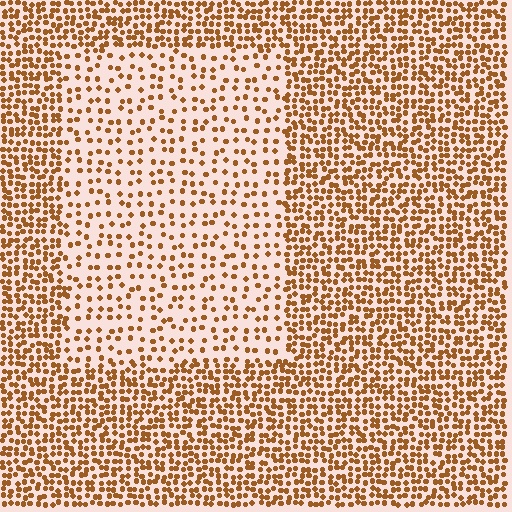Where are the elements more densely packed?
The elements are more densely packed outside the rectangle boundary.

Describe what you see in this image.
The image contains small brown elements arranged at two different densities. A rectangle-shaped region is visible where the elements are less densely packed than the surrounding area.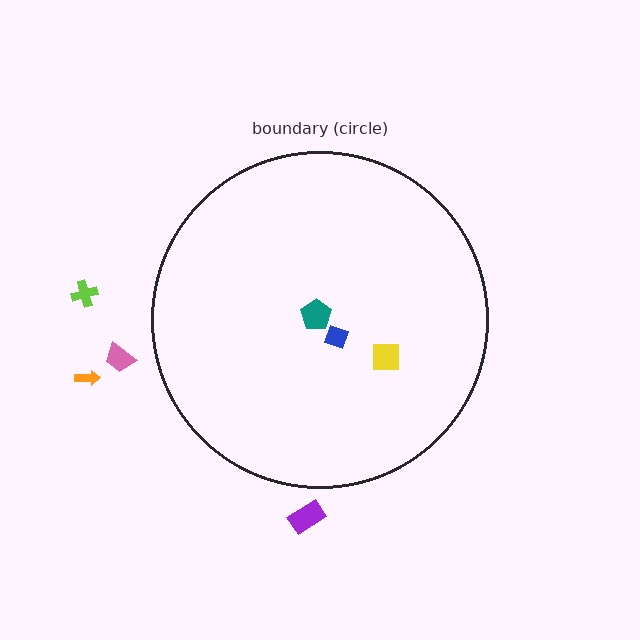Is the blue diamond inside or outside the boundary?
Inside.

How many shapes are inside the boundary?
3 inside, 4 outside.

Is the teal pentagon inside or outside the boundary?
Inside.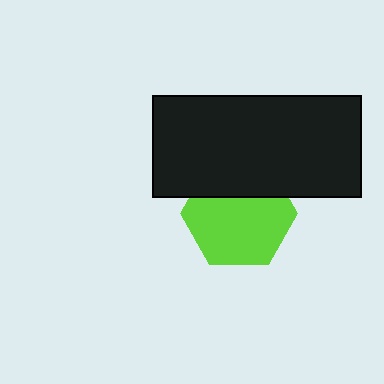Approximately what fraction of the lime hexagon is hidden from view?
Roughly 31% of the lime hexagon is hidden behind the black rectangle.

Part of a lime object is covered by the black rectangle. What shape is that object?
It is a hexagon.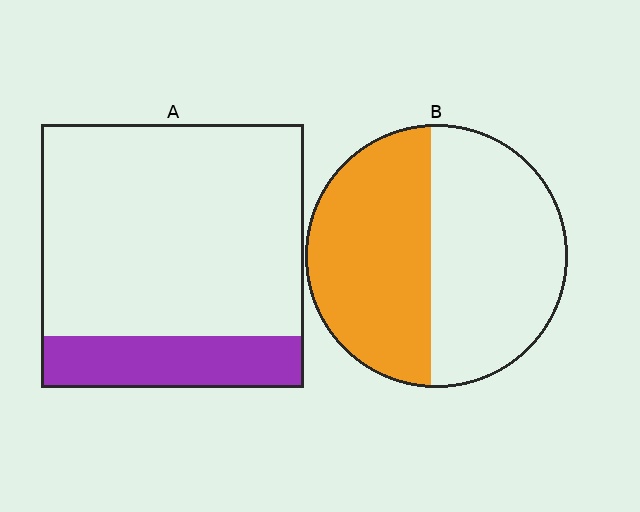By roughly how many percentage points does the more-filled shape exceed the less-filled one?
By roughly 30 percentage points (B over A).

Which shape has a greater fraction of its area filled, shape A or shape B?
Shape B.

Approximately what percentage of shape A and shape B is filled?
A is approximately 20% and B is approximately 45%.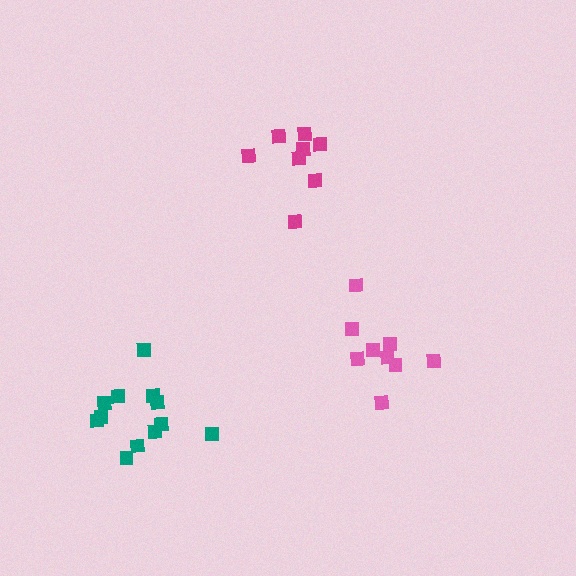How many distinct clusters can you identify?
There are 3 distinct clusters.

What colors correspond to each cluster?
The clusters are colored: pink, magenta, teal.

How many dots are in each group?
Group 1: 9 dots, Group 2: 8 dots, Group 3: 12 dots (29 total).